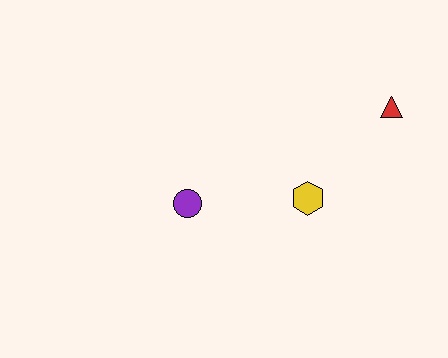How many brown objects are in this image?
There are no brown objects.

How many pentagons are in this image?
There are no pentagons.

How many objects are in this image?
There are 3 objects.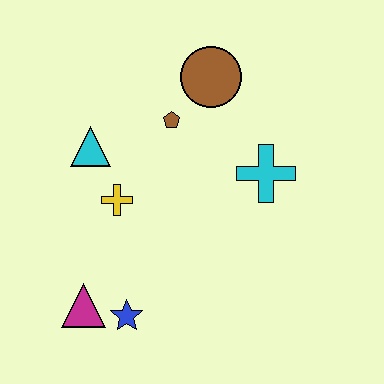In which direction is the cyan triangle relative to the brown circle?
The cyan triangle is to the left of the brown circle.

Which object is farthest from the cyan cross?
The magenta triangle is farthest from the cyan cross.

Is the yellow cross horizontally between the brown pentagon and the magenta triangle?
Yes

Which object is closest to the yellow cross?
The cyan triangle is closest to the yellow cross.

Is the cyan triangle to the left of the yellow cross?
Yes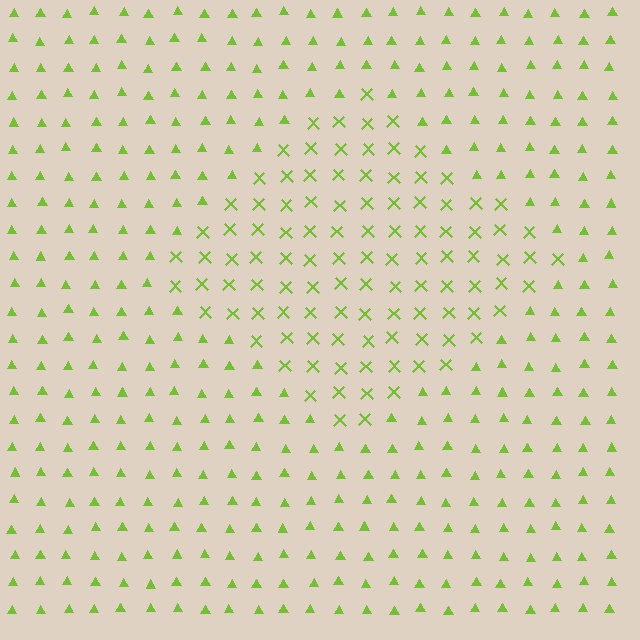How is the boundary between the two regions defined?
The boundary is defined by a change in element shape: X marks inside vs. triangles outside. All elements share the same color and spacing.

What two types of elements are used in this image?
The image uses X marks inside the diamond region and triangles outside it.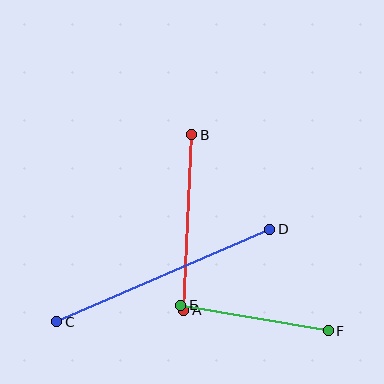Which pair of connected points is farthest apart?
Points C and D are farthest apart.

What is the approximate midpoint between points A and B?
The midpoint is at approximately (188, 223) pixels.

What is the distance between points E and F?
The distance is approximately 150 pixels.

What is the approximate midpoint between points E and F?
The midpoint is at approximately (254, 318) pixels.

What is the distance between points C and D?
The distance is approximately 232 pixels.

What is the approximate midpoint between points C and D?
The midpoint is at approximately (163, 276) pixels.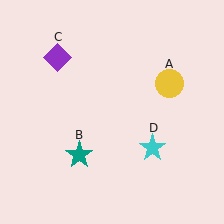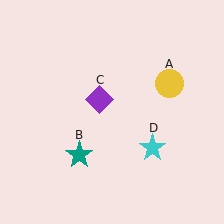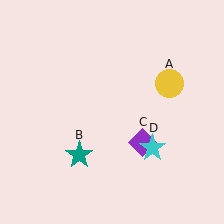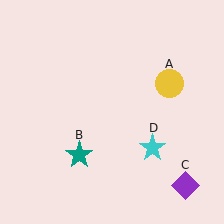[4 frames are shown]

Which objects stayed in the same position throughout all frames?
Yellow circle (object A) and teal star (object B) and cyan star (object D) remained stationary.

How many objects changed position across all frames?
1 object changed position: purple diamond (object C).